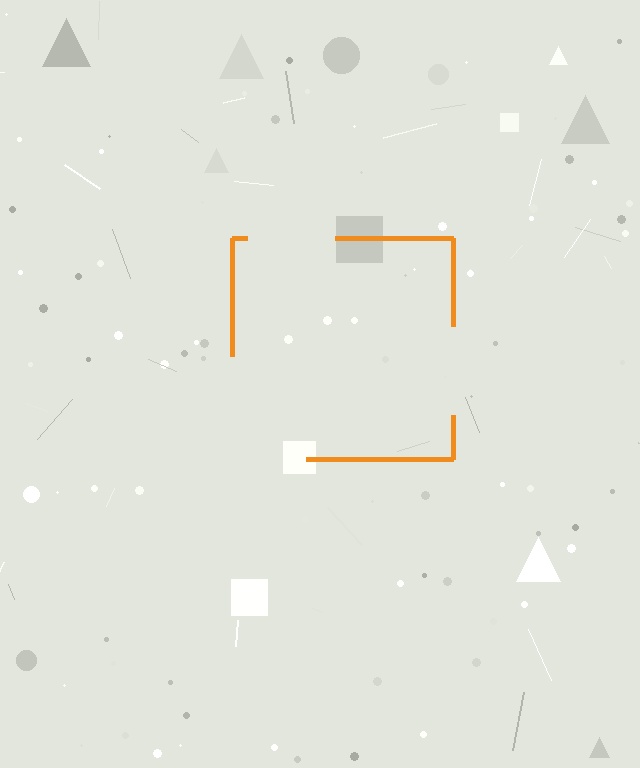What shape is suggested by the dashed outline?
The dashed outline suggests a square.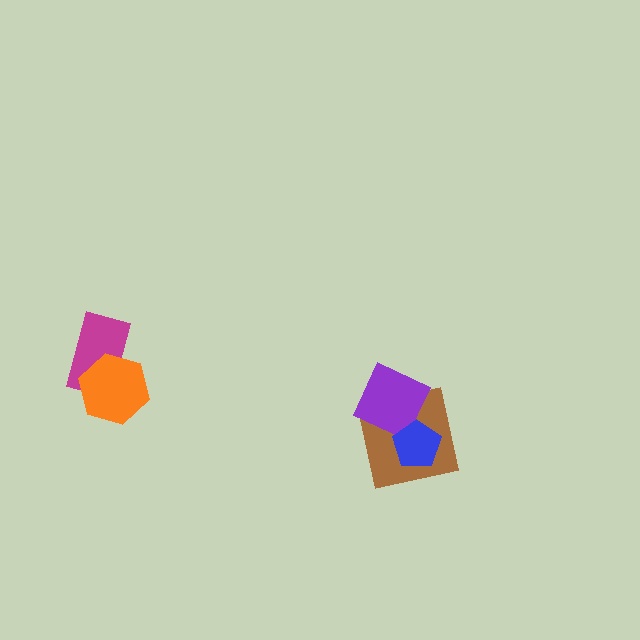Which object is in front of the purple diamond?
The blue pentagon is in front of the purple diamond.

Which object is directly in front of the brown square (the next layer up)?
The purple diamond is directly in front of the brown square.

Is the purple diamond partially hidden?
Yes, it is partially covered by another shape.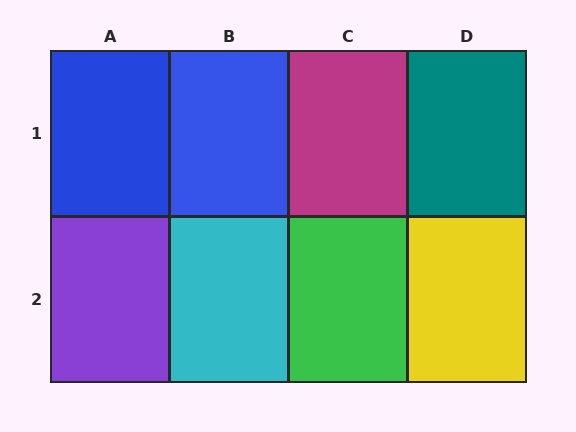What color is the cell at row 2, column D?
Yellow.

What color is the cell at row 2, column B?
Cyan.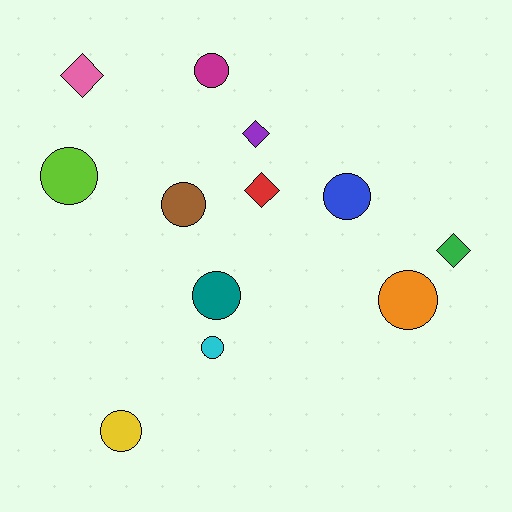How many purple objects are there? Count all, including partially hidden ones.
There is 1 purple object.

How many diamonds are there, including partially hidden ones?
There are 4 diamonds.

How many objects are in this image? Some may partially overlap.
There are 12 objects.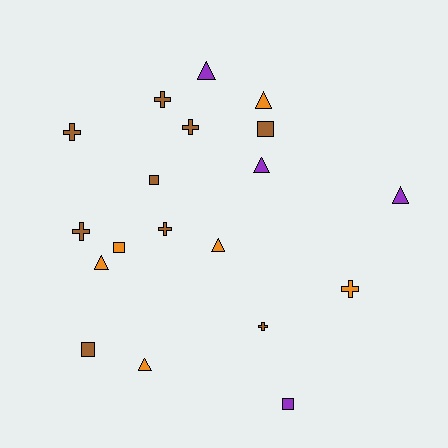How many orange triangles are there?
There are 4 orange triangles.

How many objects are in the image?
There are 19 objects.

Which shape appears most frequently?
Cross, with 7 objects.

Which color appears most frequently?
Brown, with 9 objects.